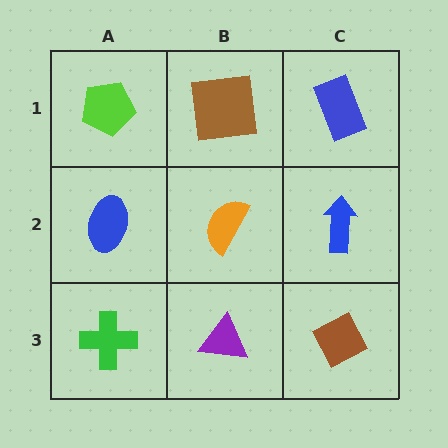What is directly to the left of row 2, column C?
An orange semicircle.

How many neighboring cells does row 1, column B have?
3.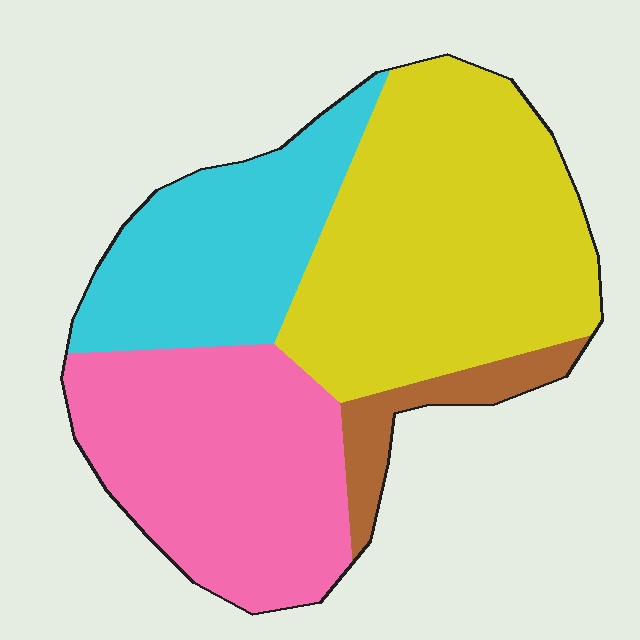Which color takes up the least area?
Brown, at roughly 5%.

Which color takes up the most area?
Yellow, at roughly 40%.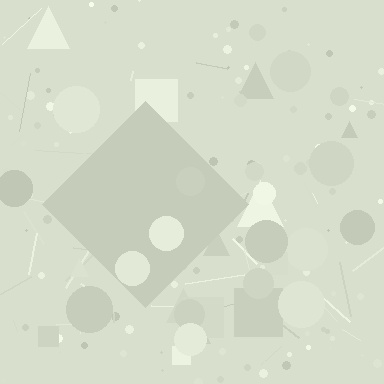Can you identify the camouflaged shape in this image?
The camouflaged shape is a diamond.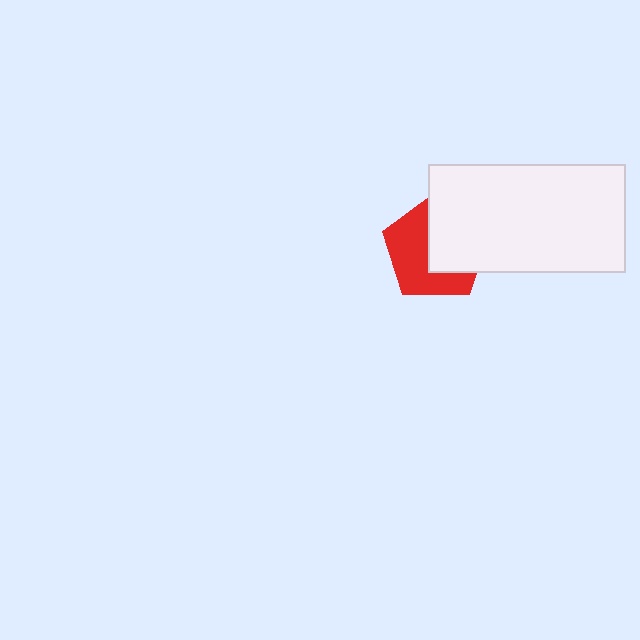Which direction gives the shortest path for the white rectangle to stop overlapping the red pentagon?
Moving right gives the shortest separation.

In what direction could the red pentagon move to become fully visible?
The red pentagon could move left. That would shift it out from behind the white rectangle entirely.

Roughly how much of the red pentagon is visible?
About half of it is visible (roughly 51%).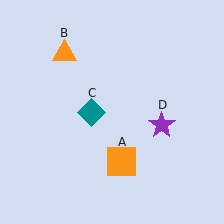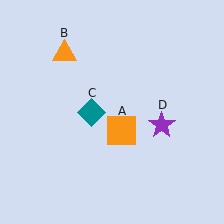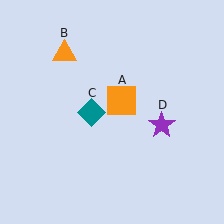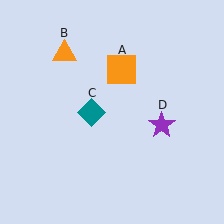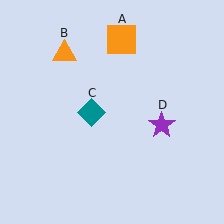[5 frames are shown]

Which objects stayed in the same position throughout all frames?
Orange triangle (object B) and teal diamond (object C) and purple star (object D) remained stationary.